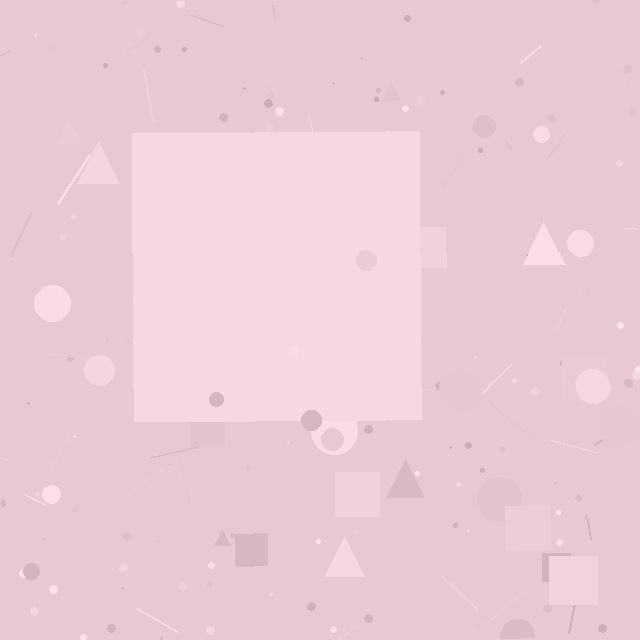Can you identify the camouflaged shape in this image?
The camouflaged shape is a square.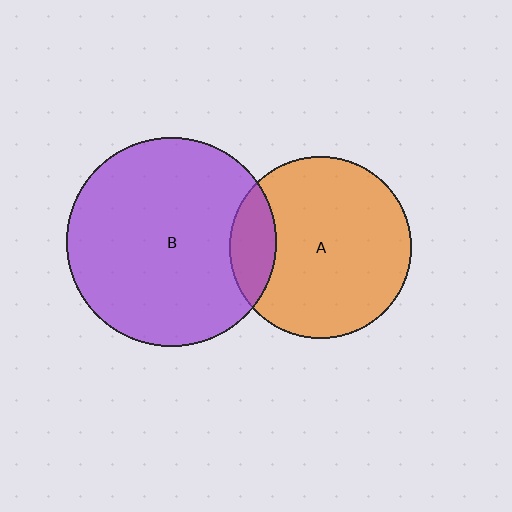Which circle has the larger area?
Circle B (purple).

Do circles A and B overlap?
Yes.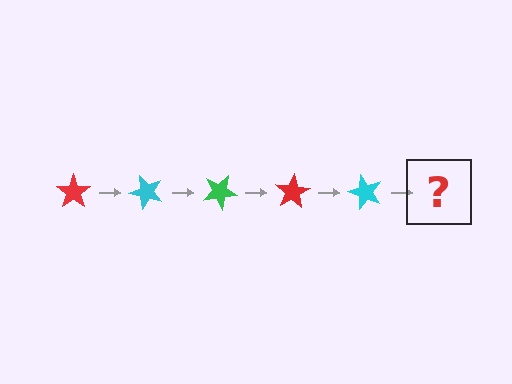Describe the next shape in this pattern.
It should be a green star, rotated 250 degrees from the start.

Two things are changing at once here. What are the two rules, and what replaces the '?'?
The two rules are that it rotates 50 degrees each step and the color cycles through red, cyan, and green. The '?' should be a green star, rotated 250 degrees from the start.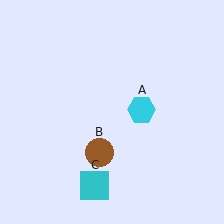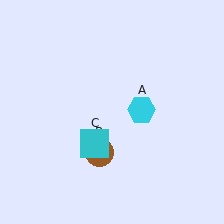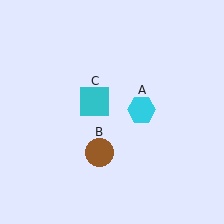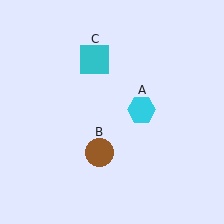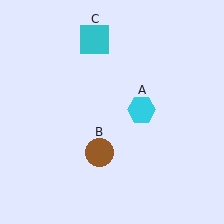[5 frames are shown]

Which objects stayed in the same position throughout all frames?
Cyan hexagon (object A) and brown circle (object B) remained stationary.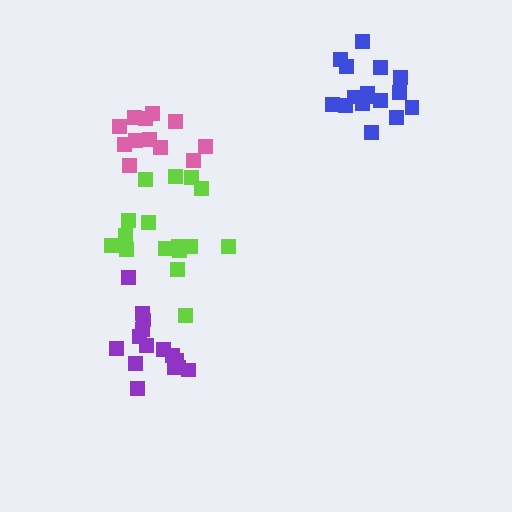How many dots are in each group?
Group 1: 15 dots, Group 2: 16 dots, Group 3: 12 dots, Group 4: 16 dots (59 total).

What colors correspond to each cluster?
The clusters are colored: purple, blue, pink, lime.